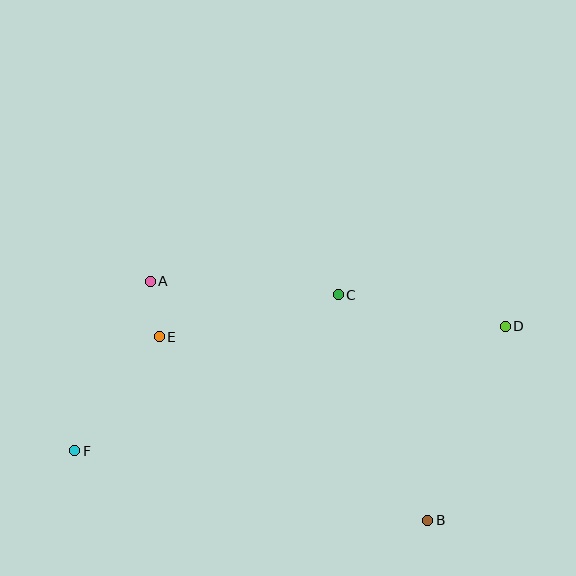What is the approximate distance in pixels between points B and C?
The distance between B and C is approximately 243 pixels.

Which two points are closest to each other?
Points A and E are closest to each other.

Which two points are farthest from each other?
Points D and F are farthest from each other.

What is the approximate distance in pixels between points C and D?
The distance between C and D is approximately 170 pixels.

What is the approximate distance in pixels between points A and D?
The distance between A and D is approximately 358 pixels.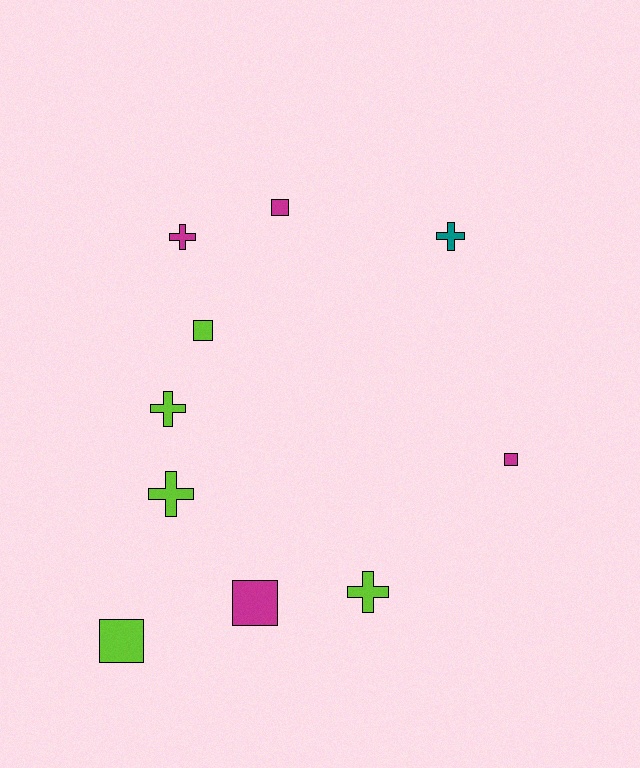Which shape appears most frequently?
Cross, with 5 objects.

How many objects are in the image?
There are 10 objects.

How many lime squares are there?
There are 2 lime squares.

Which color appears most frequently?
Lime, with 5 objects.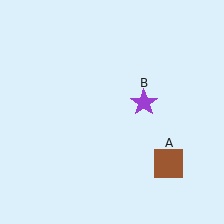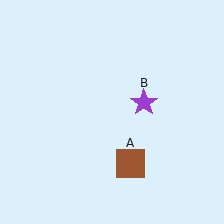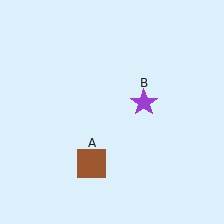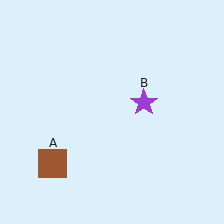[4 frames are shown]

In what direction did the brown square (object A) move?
The brown square (object A) moved left.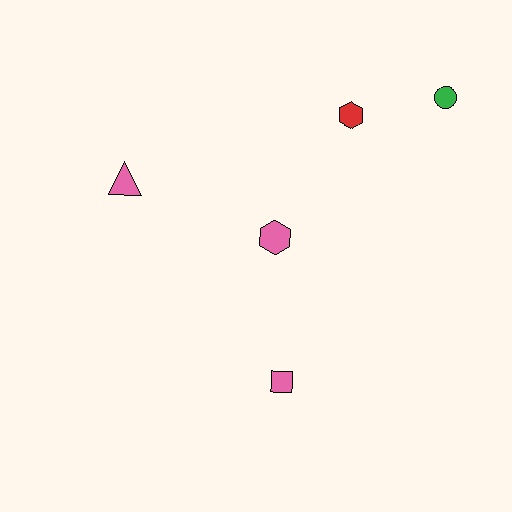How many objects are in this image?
There are 5 objects.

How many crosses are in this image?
There are no crosses.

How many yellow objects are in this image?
There are no yellow objects.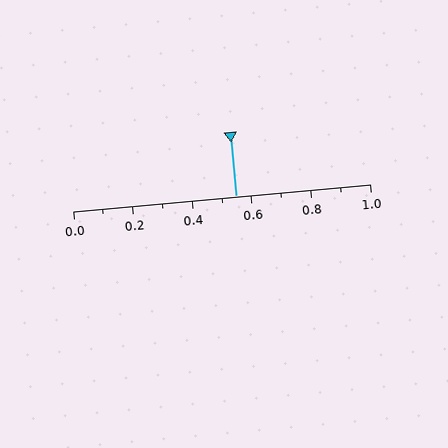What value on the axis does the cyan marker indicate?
The marker indicates approximately 0.55.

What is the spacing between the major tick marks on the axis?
The major ticks are spaced 0.2 apart.